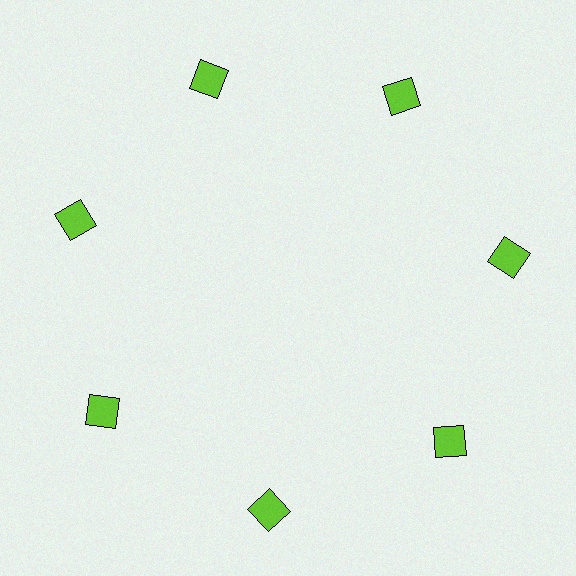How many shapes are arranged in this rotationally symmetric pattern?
There are 14 shapes, arranged in 7 groups of 2.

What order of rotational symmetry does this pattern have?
This pattern has 7-fold rotational symmetry.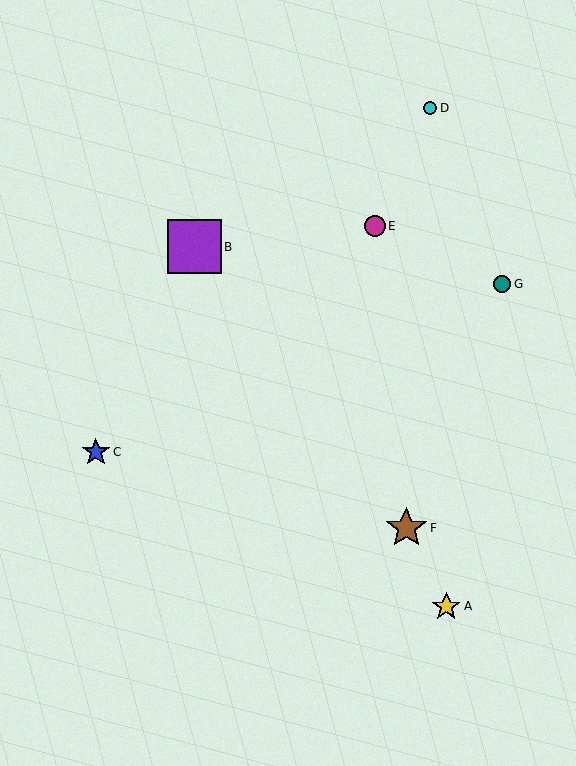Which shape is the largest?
The purple square (labeled B) is the largest.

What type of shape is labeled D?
Shape D is a cyan circle.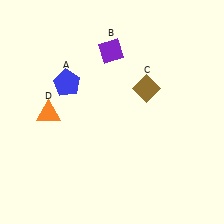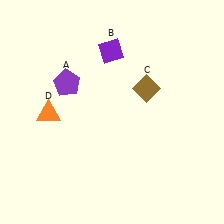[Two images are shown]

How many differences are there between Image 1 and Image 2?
There is 1 difference between the two images.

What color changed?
The pentagon (A) changed from blue in Image 1 to purple in Image 2.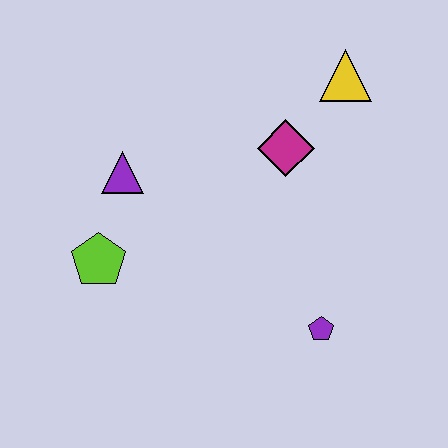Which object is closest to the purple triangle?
The lime pentagon is closest to the purple triangle.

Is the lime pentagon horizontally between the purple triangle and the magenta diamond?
No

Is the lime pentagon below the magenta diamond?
Yes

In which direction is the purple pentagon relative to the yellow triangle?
The purple pentagon is below the yellow triangle.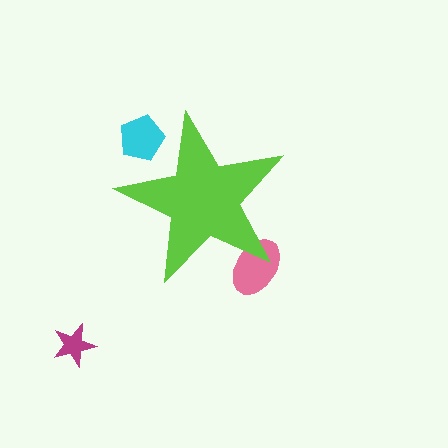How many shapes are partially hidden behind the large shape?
2 shapes are partially hidden.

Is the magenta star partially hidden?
No, the magenta star is fully visible.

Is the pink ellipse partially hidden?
Yes, the pink ellipse is partially hidden behind the lime star.